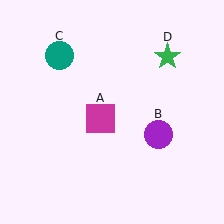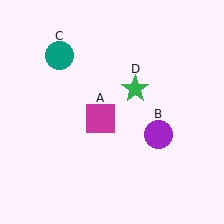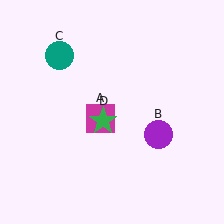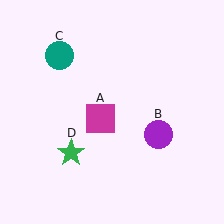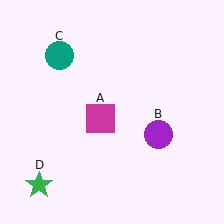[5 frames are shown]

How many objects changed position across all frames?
1 object changed position: green star (object D).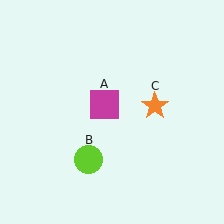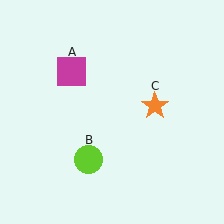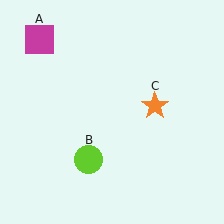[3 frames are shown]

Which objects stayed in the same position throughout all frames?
Lime circle (object B) and orange star (object C) remained stationary.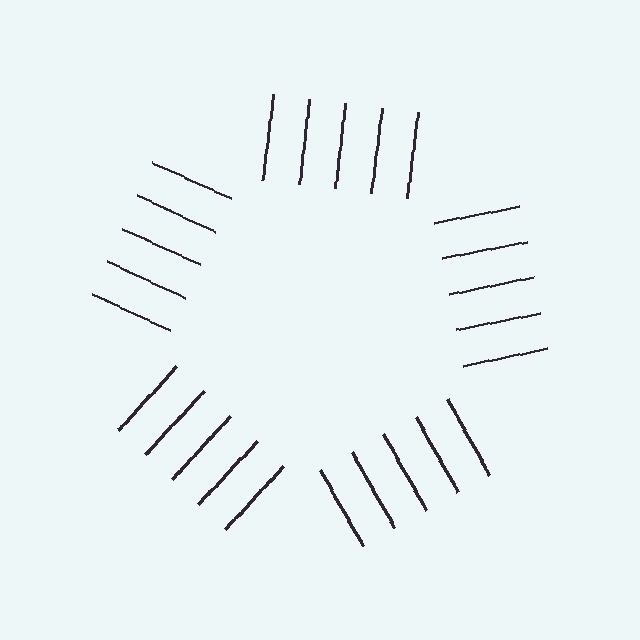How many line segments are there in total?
25 — 5 along each of the 5 edges.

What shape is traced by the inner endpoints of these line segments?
An illusory pentagon — the line segments terminate on its edges but no continuous stroke is drawn.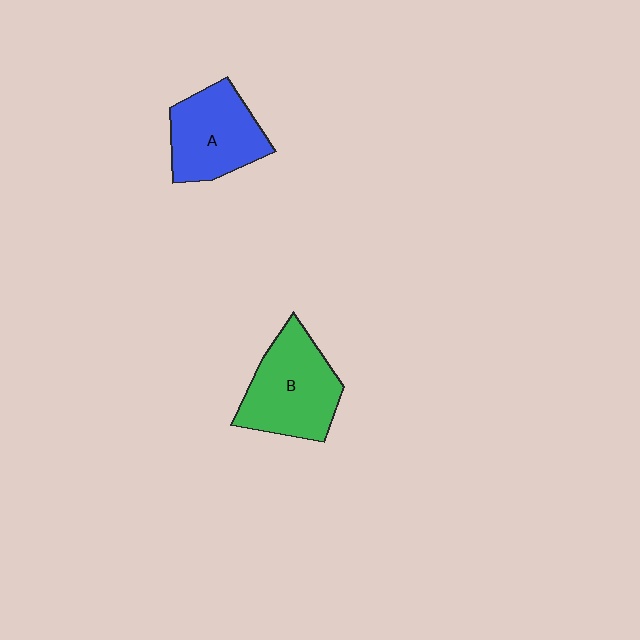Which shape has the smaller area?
Shape A (blue).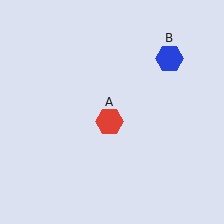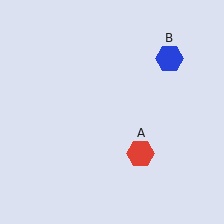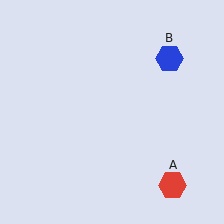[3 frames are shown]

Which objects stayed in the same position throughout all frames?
Blue hexagon (object B) remained stationary.